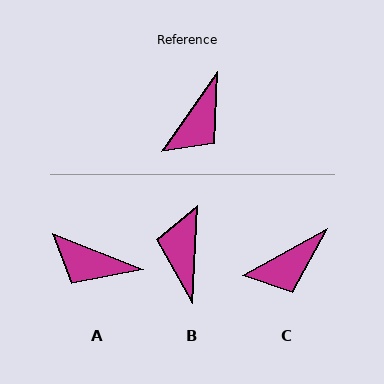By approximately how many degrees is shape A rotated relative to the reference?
Approximately 77 degrees clockwise.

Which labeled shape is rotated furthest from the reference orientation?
B, about 148 degrees away.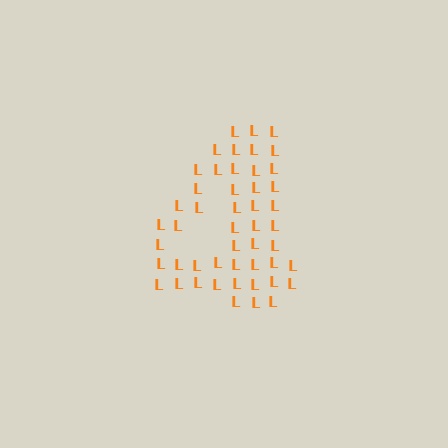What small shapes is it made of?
It is made of small letter L's.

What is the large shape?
The large shape is the digit 4.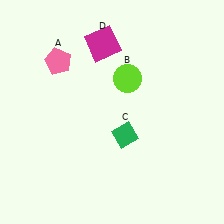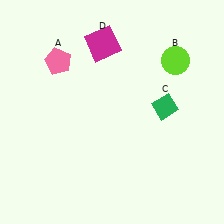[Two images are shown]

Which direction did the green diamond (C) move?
The green diamond (C) moved right.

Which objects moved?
The objects that moved are: the lime circle (B), the green diamond (C).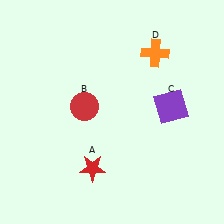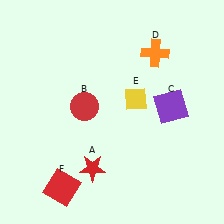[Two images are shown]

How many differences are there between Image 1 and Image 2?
There are 2 differences between the two images.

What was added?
A yellow diamond (E), a red square (F) were added in Image 2.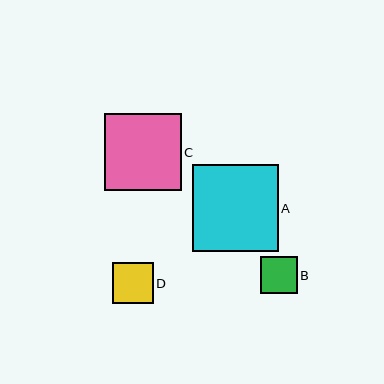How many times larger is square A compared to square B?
Square A is approximately 2.4 times the size of square B.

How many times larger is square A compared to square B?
Square A is approximately 2.4 times the size of square B.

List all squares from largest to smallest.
From largest to smallest: A, C, D, B.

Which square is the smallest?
Square B is the smallest with a size of approximately 37 pixels.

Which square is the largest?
Square A is the largest with a size of approximately 86 pixels.